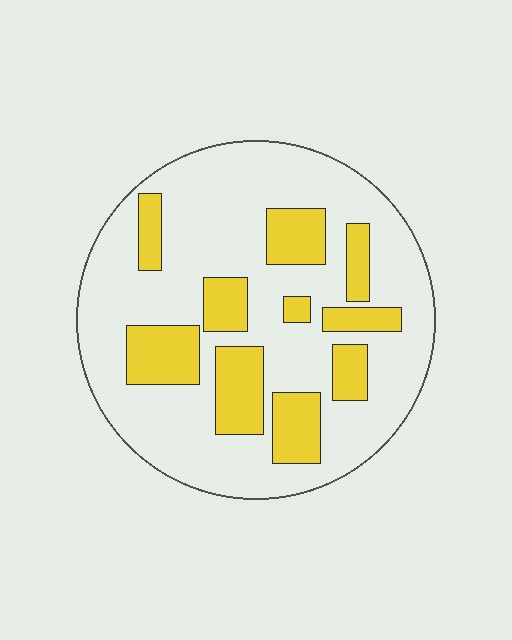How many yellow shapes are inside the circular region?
10.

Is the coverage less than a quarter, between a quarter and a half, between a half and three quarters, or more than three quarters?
Between a quarter and a half.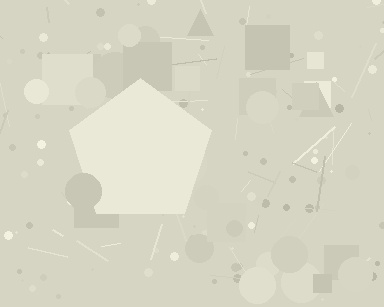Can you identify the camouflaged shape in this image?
The camouflaged shape is a pentagon.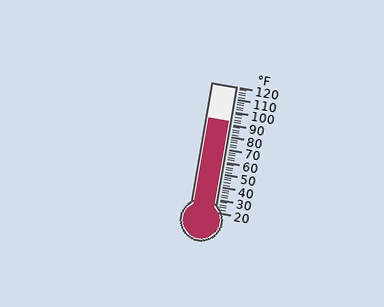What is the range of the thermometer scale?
The thermometer scale ranges from 20°F to 120°F.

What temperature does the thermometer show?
The thermometer shows approximately 92°F.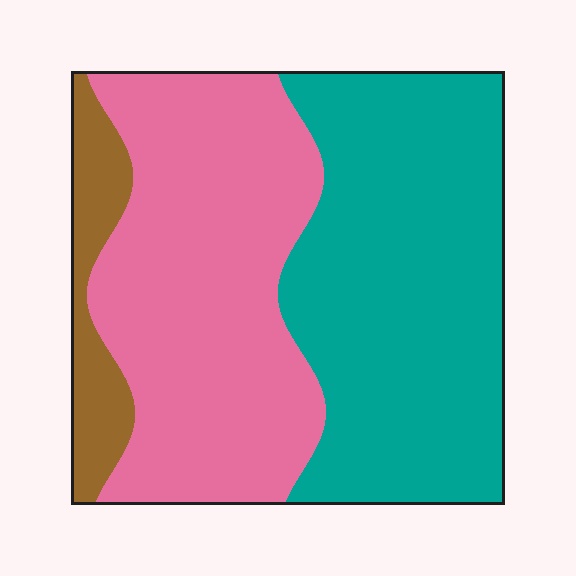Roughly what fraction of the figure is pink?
Pink covers about 45% of the figure.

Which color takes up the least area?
Brown, at roughly 10%.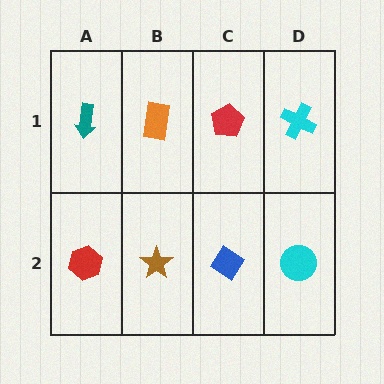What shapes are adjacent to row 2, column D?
A cyan cross (row 1, column D), a blue diamond (row 2, column C).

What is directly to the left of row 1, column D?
A red pentagon.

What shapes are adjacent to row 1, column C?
A blue diamond (row 2, column C), an orange rectangle (row 1, column B), a cyan cross (row 1, column D).